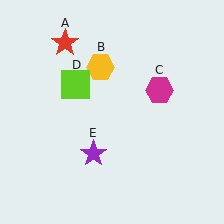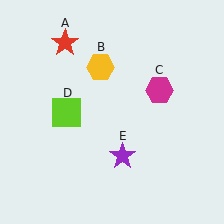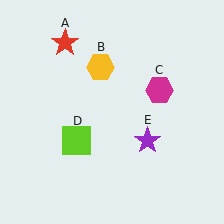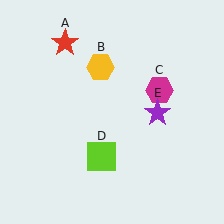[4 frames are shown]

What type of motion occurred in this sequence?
The lime square (object D), purple star (object E) rotated counterclockwise around the center of the scene.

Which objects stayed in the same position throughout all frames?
Red star (object A) and yellow hexagon (object B) and magenta hexagon (object C) remained stationary.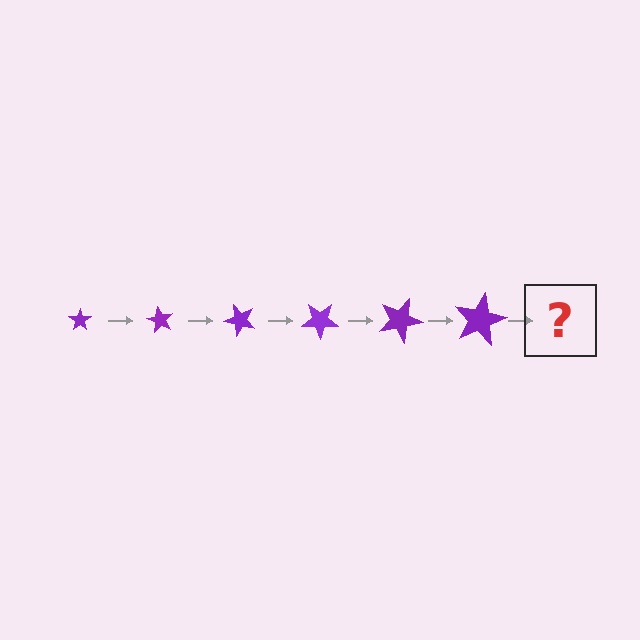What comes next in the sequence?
The next element should be a star, larger than the previous one and rotated 360 degrees from the start.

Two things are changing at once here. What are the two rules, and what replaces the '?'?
The two rules are that the star grows larger each step and it rotates 60 degrees each step. The '?' should be a star, larger than the previous one and rotated 360 degrees from the start.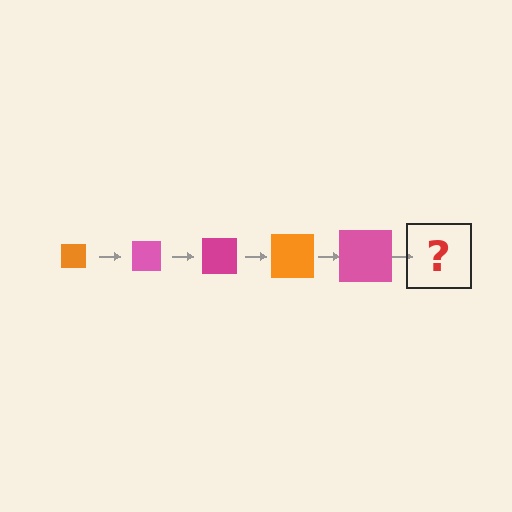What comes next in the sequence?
The next element should be a magenta square, larger than the previous one.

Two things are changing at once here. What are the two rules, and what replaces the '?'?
The two rules are that the square grows larger each step and the color cycles through orange, pink, and magenta. The '?' should be a magenta square, larger than the previous one.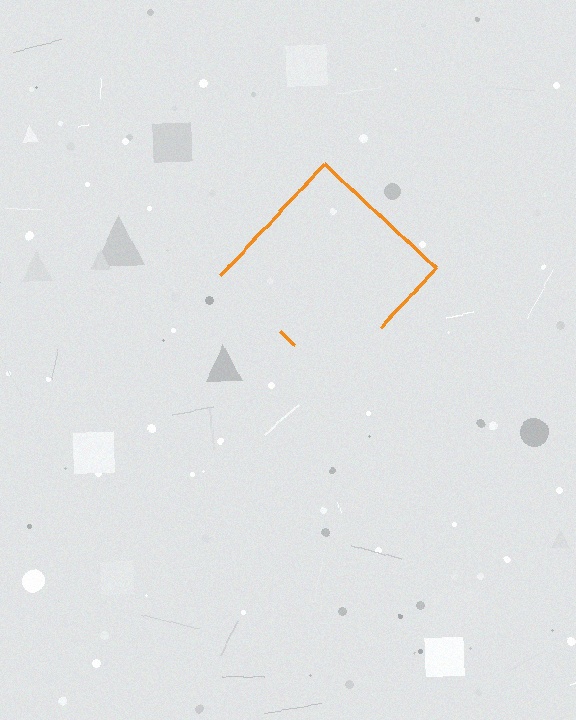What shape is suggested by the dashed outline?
The dashed outline suggests a diamond.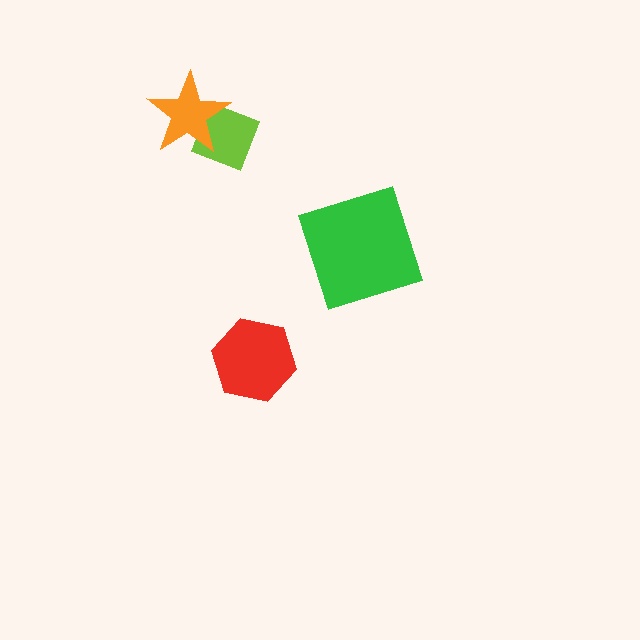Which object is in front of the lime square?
The orange star is in front of the lime square.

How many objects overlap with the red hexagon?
0 objects overlap with the red hexagon.